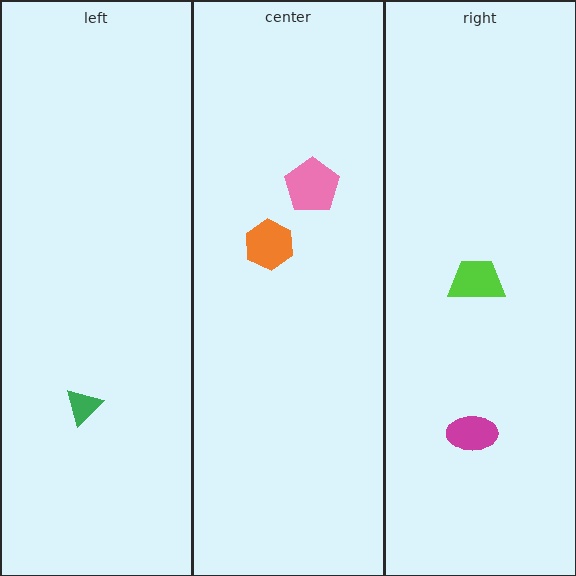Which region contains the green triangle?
The left region.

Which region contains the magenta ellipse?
The right region.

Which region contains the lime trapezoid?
The right region.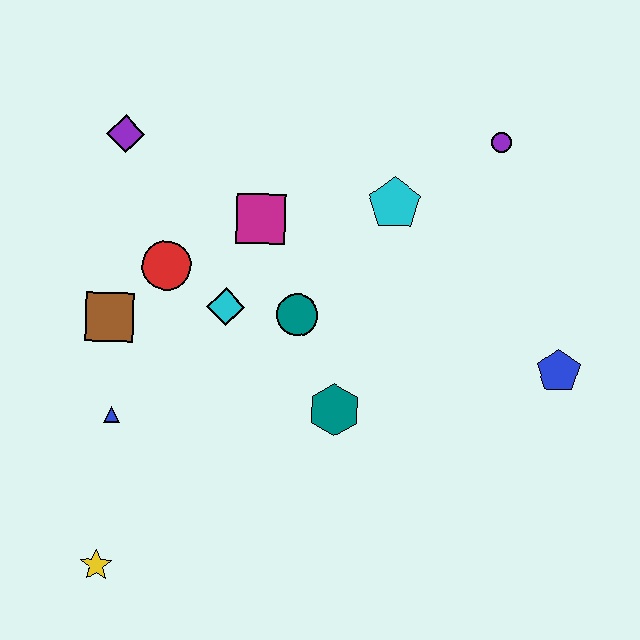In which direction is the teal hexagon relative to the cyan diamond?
The teal hexagon is to the right of the cyan diamond.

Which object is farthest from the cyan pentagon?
The yellow star is farthest from the cyan pentagon.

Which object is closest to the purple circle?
The cyan pentagon is closest to the purple circle.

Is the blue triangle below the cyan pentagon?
Yes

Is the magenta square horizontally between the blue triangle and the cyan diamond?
No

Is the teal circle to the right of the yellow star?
Yes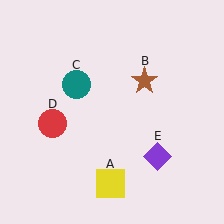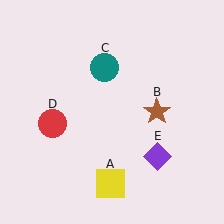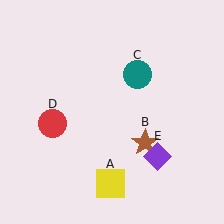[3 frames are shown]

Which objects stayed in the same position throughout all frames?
Yellow square (object A) and red circle (object D) and purple diamond (object E) remained stationary.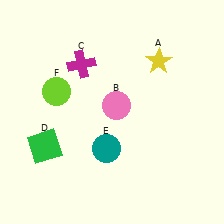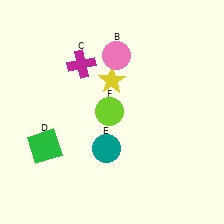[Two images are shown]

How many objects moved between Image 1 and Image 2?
3 objects moved between the two images.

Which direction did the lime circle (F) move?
The lime circle (F) moved right.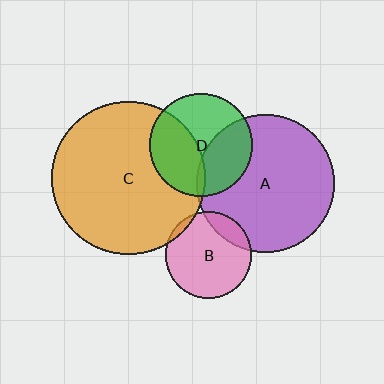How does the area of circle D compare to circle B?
Approximately 1.4 times.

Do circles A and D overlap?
Yes.